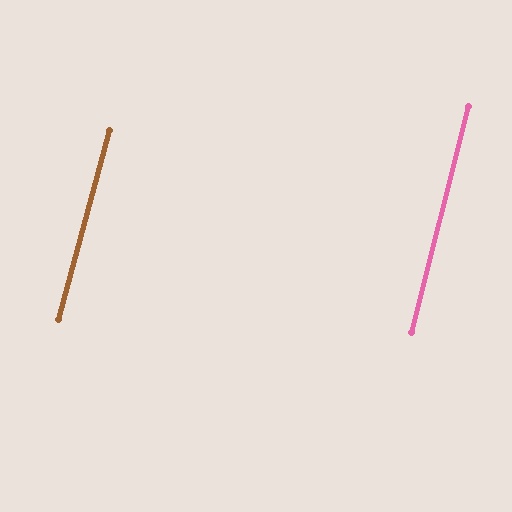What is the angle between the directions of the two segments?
Approximately 1 degree.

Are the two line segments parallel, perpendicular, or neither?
Parallel — their directions differ by only 0.9°.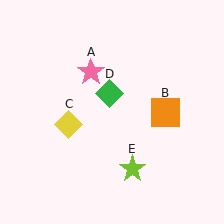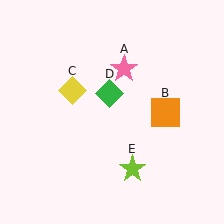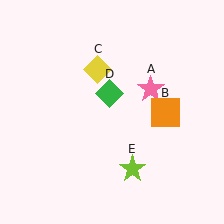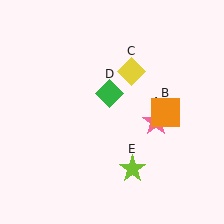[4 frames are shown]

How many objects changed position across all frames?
2 objects changed position: pink star (object A), yellow diamond (object C).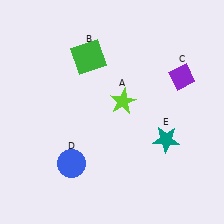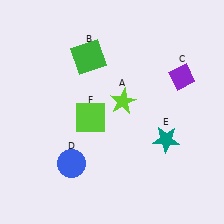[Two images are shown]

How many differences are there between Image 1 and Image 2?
There is 1 difference between the two images.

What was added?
A lime square (F) was added in Image 2.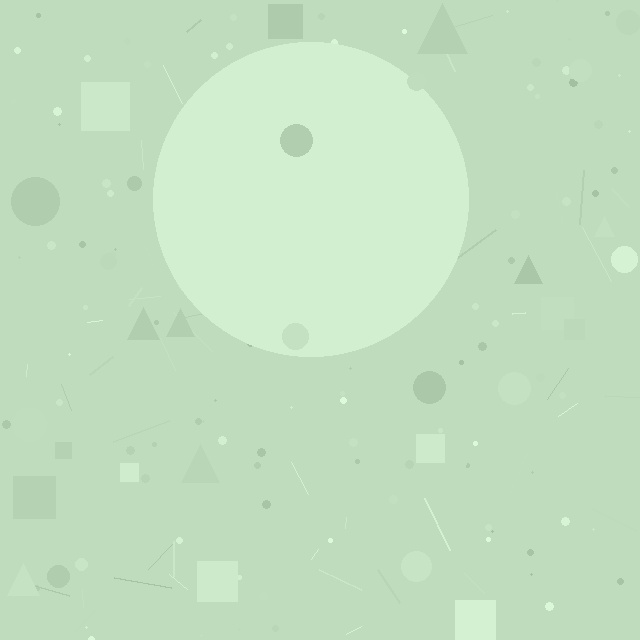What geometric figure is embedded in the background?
A circle is embedded in the background.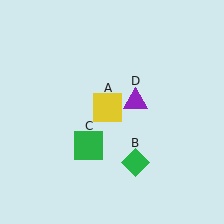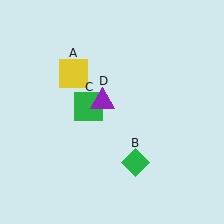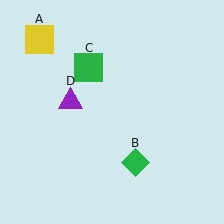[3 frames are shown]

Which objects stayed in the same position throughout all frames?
Green diamond (object B) remained stationary.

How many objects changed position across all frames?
3 objects changed position: yellow square (object A), green square (object C), purple triangle (object D).